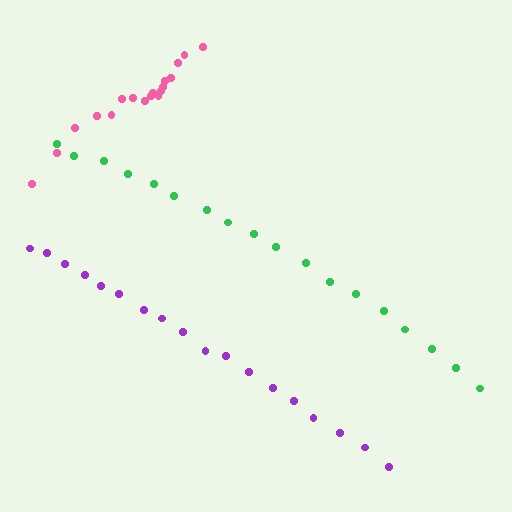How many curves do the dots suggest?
There are 3 distinct paths.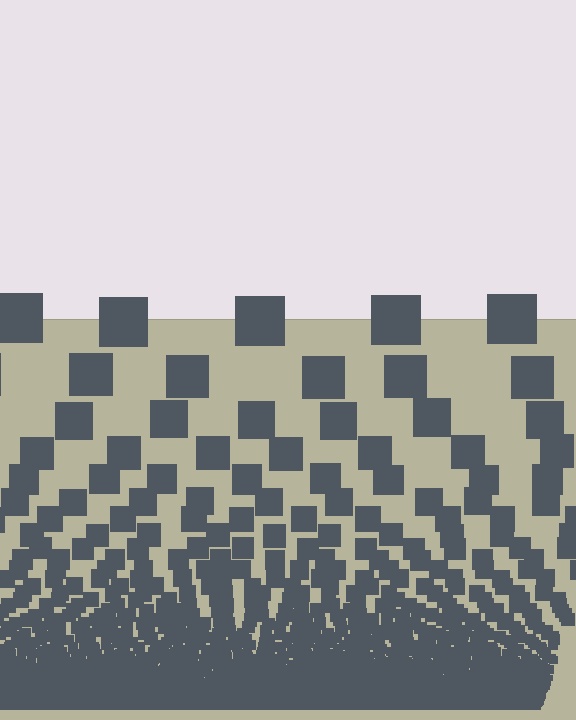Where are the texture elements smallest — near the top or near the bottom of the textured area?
Near the bottom.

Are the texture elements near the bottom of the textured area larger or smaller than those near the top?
Smaller. The gradient is inverted — elements near the bottom are smaller and denser.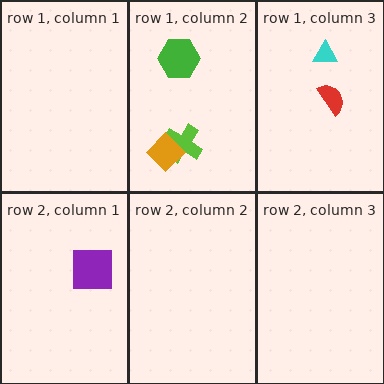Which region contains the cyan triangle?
The row 1, column 3 region.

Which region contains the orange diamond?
The row 1, column 2 region.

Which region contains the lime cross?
The row 1, column 2 region.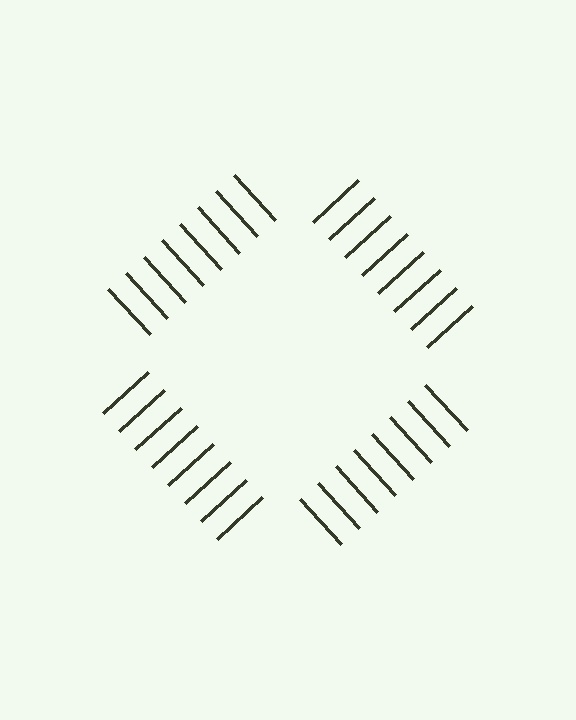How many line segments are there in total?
32 — 8 along each of the 4 edges.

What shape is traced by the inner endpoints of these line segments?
An illusory square — the line segments terminate on its edges but no continuous stroke is drawn.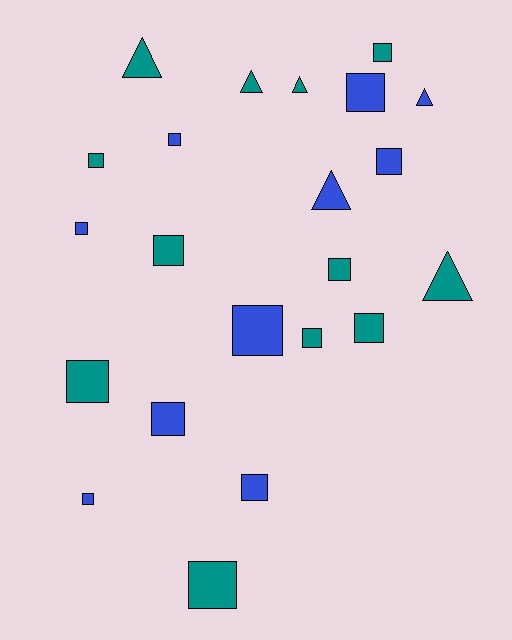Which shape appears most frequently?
Square, with 16 objects.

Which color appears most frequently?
Teal, with 12 objects.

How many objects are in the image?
There are 22 objects.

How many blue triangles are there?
There are 2 blue triangles.